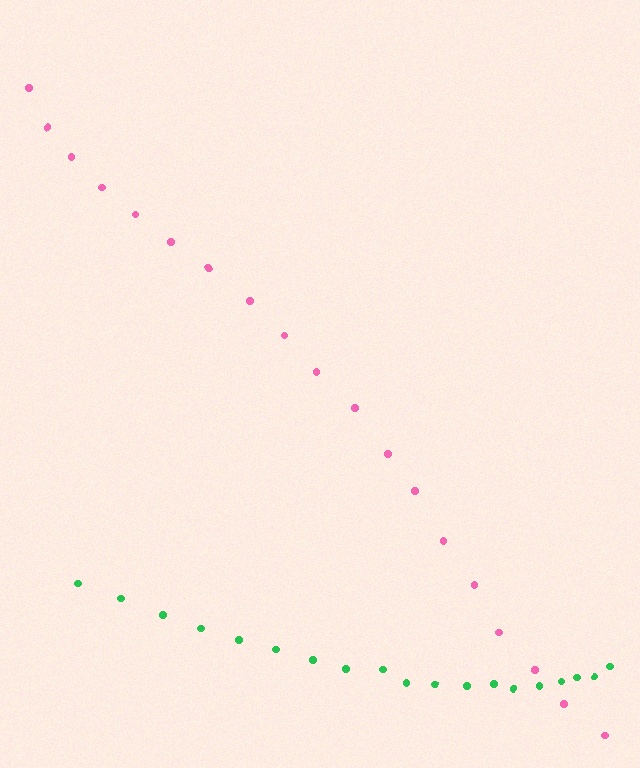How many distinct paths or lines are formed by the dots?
There are 2 distinct paths.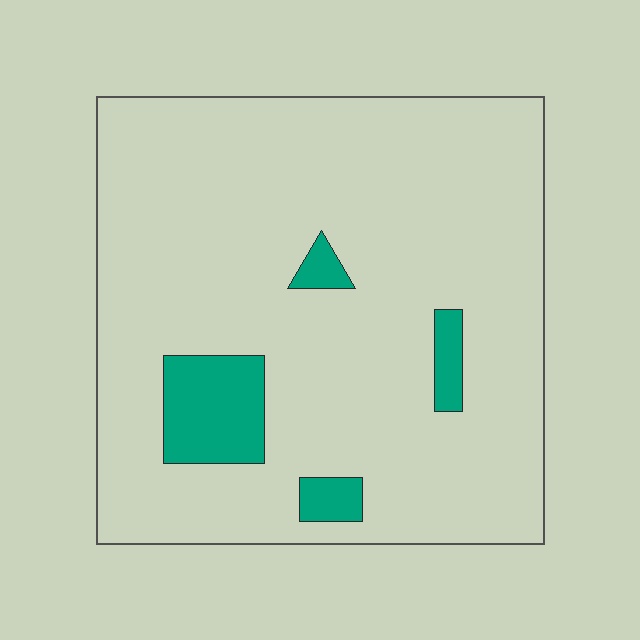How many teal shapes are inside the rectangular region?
4.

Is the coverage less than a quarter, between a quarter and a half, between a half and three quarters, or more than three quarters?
Less than a quarter.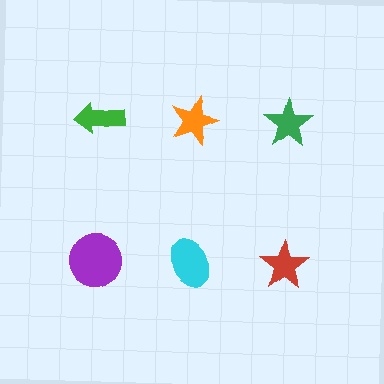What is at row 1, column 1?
A green arrow.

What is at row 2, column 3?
A red star.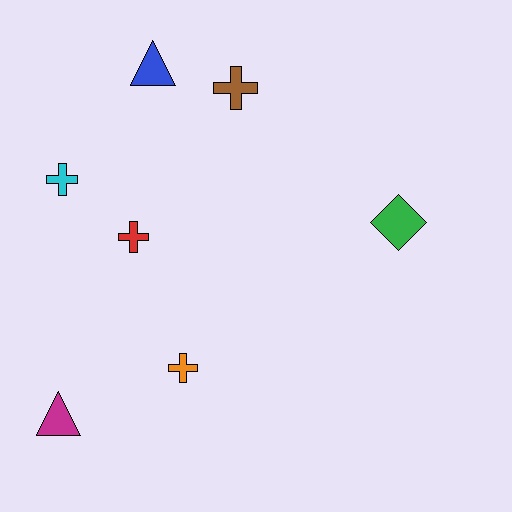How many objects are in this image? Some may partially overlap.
There are 7 objects.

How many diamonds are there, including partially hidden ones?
There is 1 diamond.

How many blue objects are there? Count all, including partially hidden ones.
There is 1 blue object.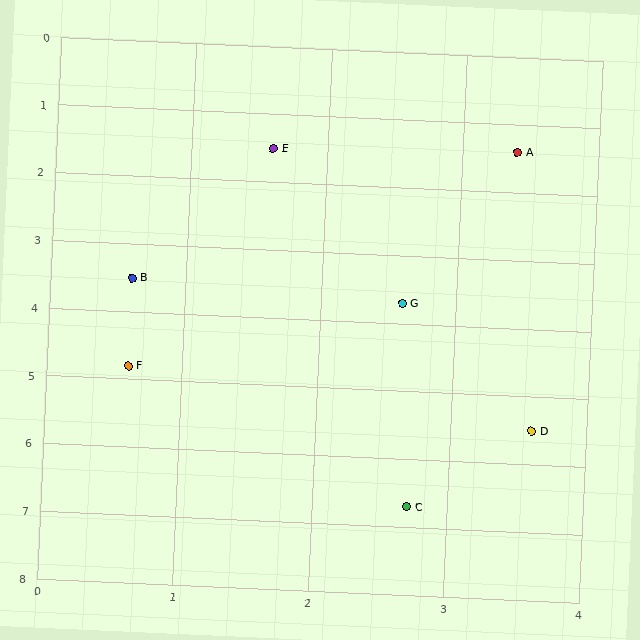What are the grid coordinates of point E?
Point E is at approximately (1.6, 1.5).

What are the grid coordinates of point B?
Point B is at approximately (0.6, 3.5).